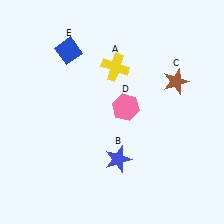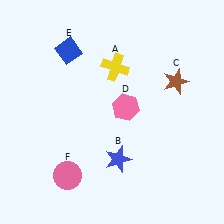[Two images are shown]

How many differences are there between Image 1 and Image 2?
There is 1 difference between the two images.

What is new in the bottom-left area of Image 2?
A pink circle (F) was added in the bottom-left area of Image 2.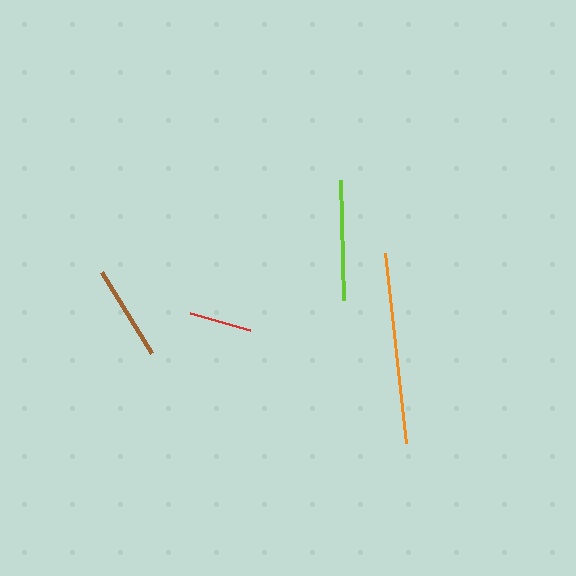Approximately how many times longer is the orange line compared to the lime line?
The orange line is approximately 1.6 times the length of the lime line.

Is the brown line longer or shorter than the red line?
The brown line is longer than the red line.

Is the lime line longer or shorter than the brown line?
The lime line is longer than the brown line.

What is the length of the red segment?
The red segment is approximately 63 pixels long.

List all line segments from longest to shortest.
From longest to shortest: orange, lime, brown, red.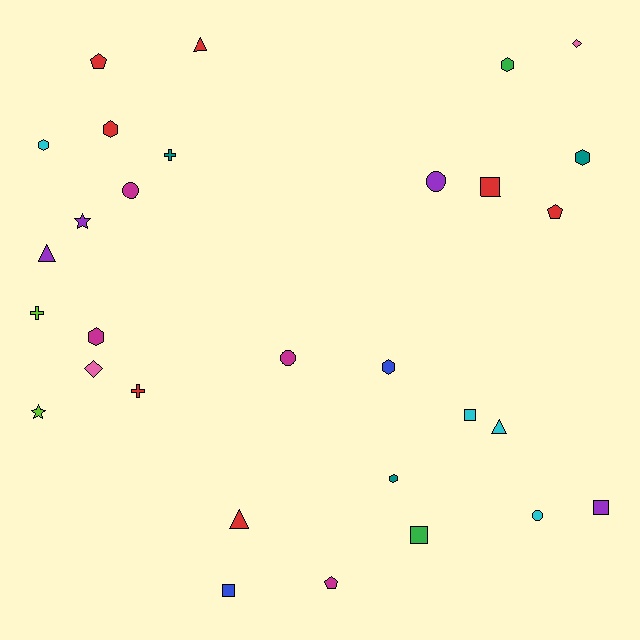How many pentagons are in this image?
There are 3 pentagons.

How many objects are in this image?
There are 30 objects.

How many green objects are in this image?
There are 2 green objects.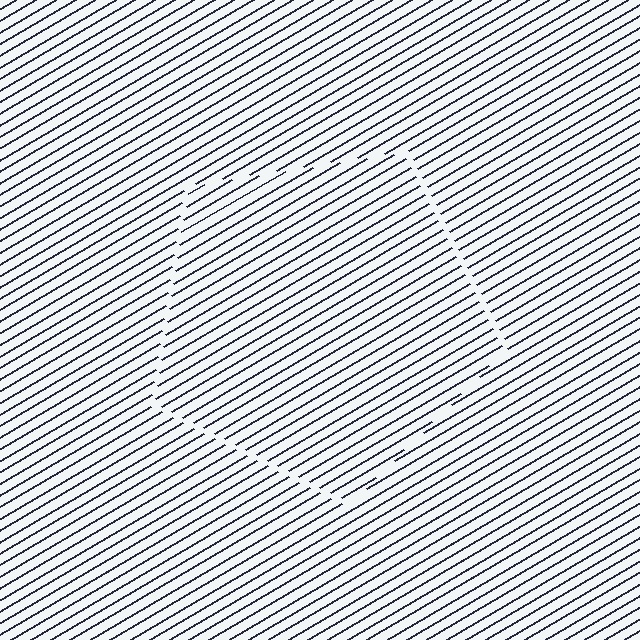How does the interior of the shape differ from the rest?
The interior of the shape contains the same grating, shifted by half a period — the contour is defined by the phase discontinuity where line-ends from the inner and outer gratings abut.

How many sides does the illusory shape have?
5 sides — the line-ends trace a pentagon.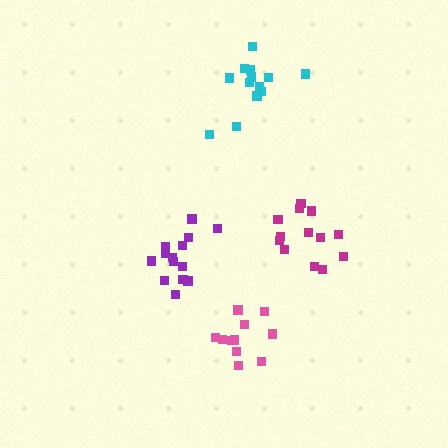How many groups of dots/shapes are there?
There are 4 groups.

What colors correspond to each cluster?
The clusters are colored: cyan, pink, magenta, purple.